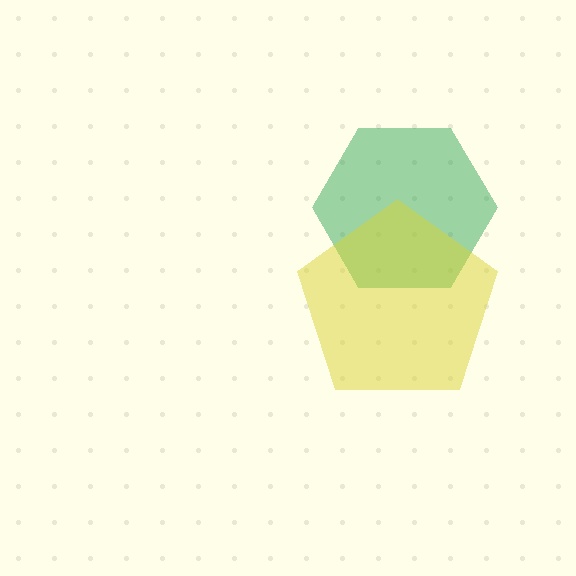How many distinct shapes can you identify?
There are 2 distinct shapes: a green hexagon, a yellow pentagon.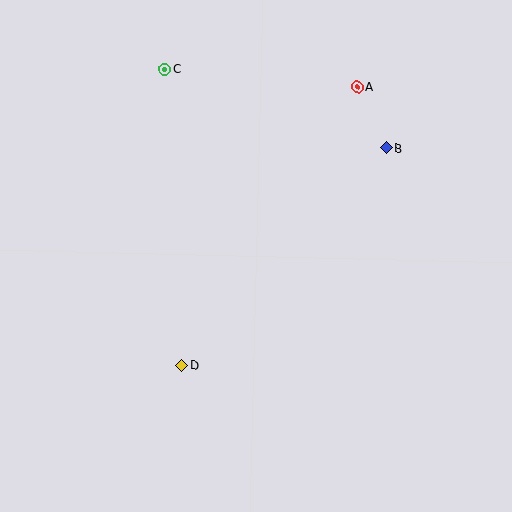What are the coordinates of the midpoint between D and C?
The midpoint between D and C is at (173, 217).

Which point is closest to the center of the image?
Point D at (182, 366) is closest to the center.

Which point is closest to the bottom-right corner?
Point D is closest to the bottom-right corner.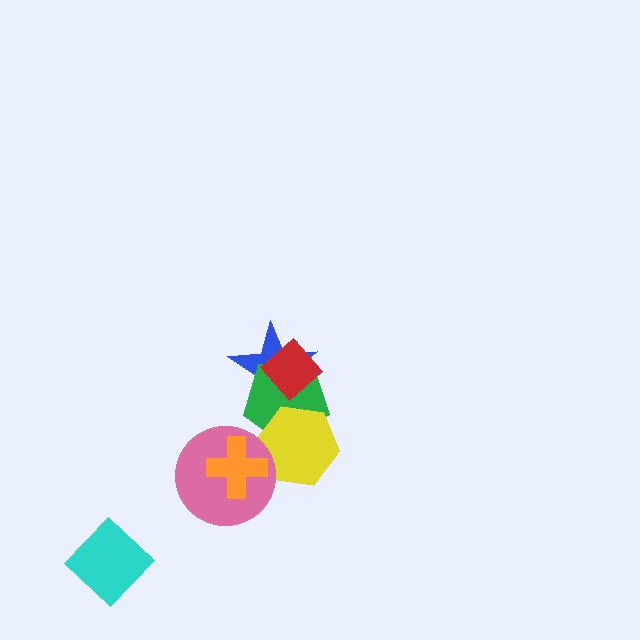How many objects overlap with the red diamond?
2 objects overlap with the red diamond.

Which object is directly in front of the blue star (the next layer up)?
The green pentagon is directly in front of the blue star.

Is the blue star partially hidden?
Yes, it is partially covered by another shape.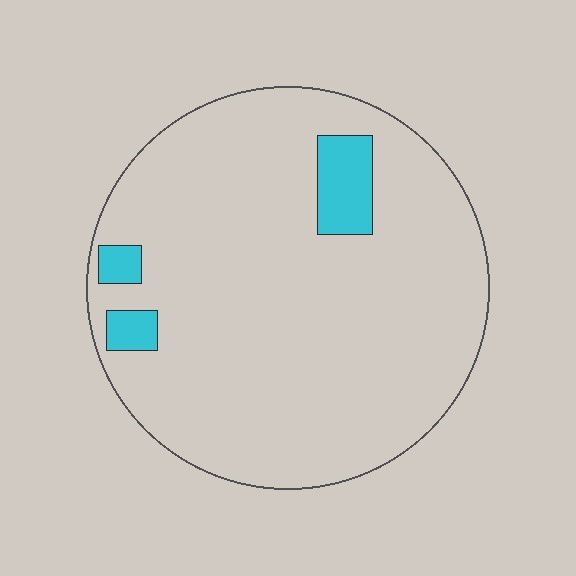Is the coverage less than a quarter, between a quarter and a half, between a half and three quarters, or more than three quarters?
Less than a quarter.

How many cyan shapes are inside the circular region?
3.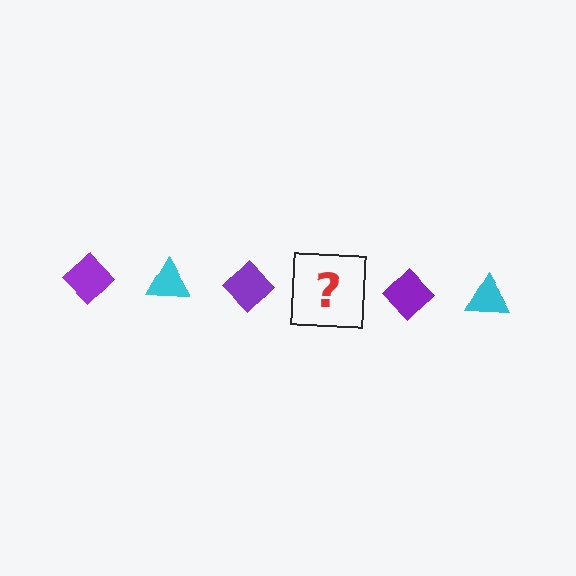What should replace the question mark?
The question mark should be replaced with a cyan triangle.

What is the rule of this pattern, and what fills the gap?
The rule is that the pattern alternates between purple diamond and cyan triangle. The gap should be filled with a cyan triangle.